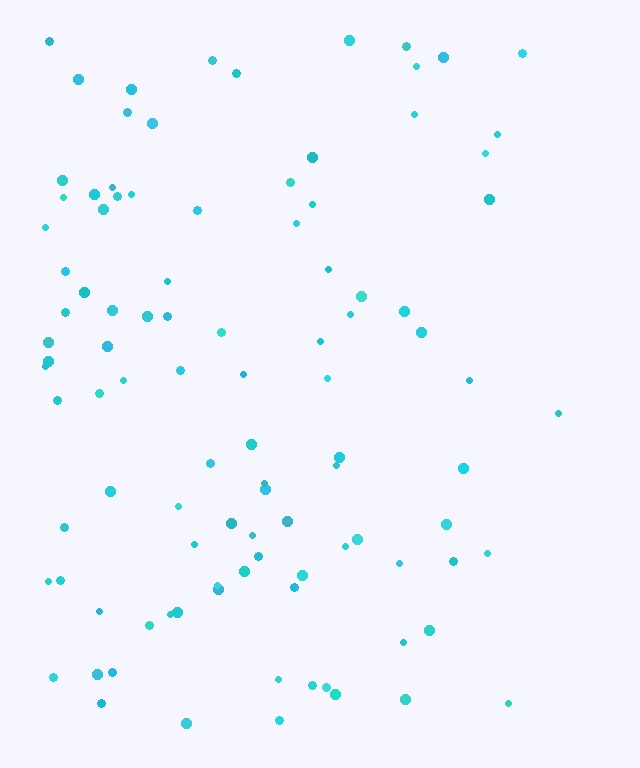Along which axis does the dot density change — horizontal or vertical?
Horizontal.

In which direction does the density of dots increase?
From right to left, with the left side densest.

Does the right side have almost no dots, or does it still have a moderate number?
Still a moderate number, just noticeably fewer than the left.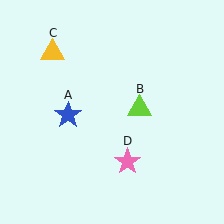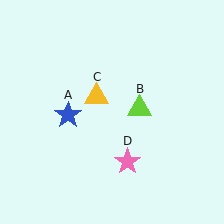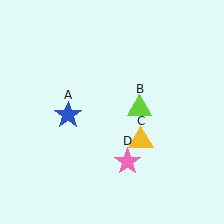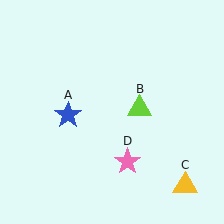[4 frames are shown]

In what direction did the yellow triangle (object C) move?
The yellow triangle (object C) moved down and to the right.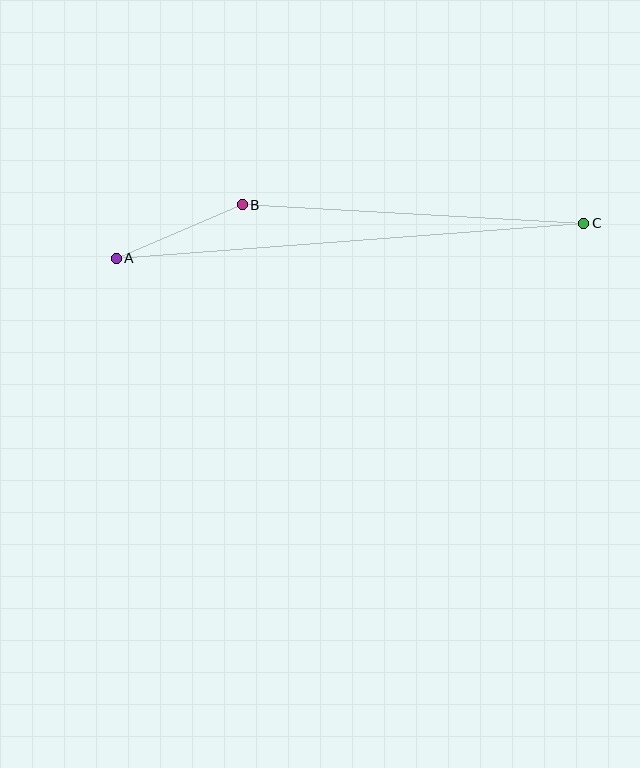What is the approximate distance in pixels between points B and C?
The distance between B and C is approximately 342 pixels.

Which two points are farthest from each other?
Points A and C are farthest from each other.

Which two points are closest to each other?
Points A and B are closest to each other.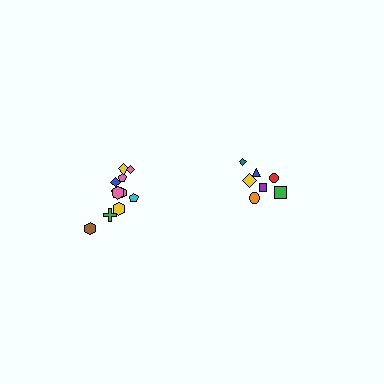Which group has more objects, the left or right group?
The left group.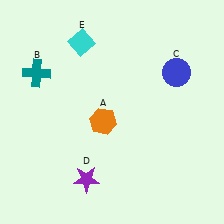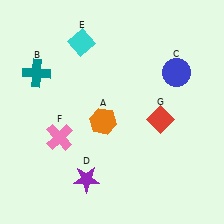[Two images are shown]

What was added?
A pink cross (F), a red diamond (G) were added in Image 2.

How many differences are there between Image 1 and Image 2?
There are 2 differences between the two images.